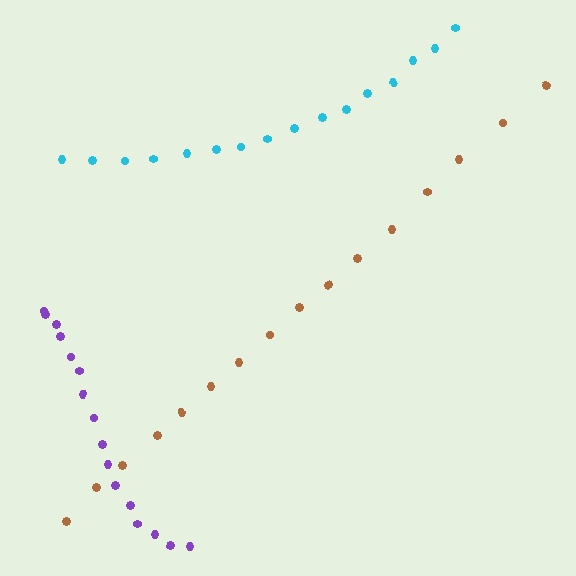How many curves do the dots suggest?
There are 3 distinct paths.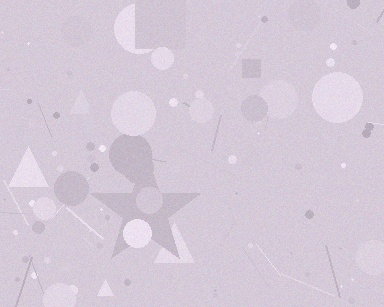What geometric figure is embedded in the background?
A star is embedded in the background.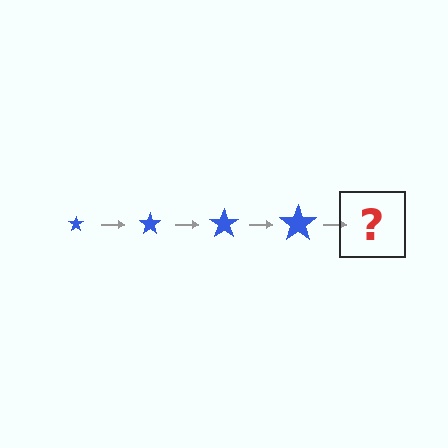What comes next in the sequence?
The next element should be a blue star, larger than the previous one.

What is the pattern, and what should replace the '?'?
The pattern is that the star gets progressively larger each step. The '?' should be a blue star, larger than the previous one.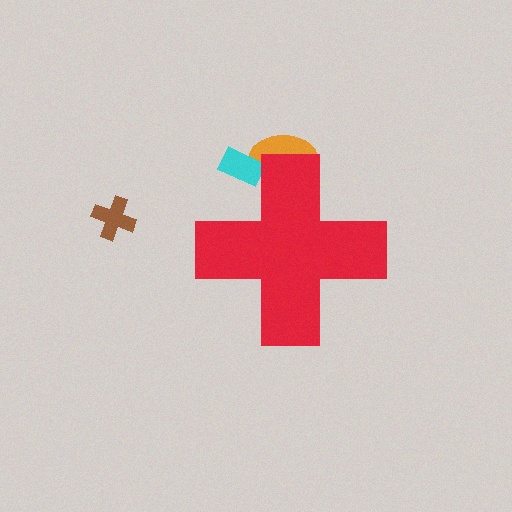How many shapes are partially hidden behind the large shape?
2 shapes are partially hidden.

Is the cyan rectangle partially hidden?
Yes, the cyan rectangle is partially hidden behind the red cross.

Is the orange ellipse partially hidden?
Yes, the orange ellipse is partially hidden behind the red cross.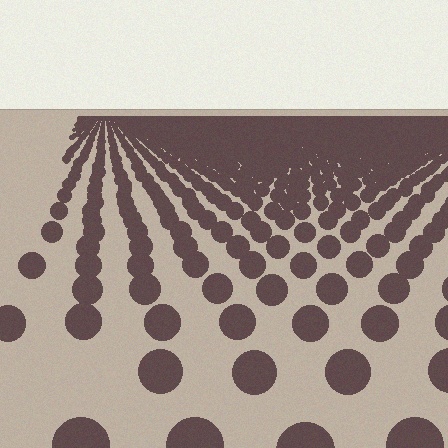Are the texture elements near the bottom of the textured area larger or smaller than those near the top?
Larger. Near the bottom, elements are closer to the viewer and appear at a bigger on-screen size.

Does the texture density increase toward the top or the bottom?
Density increases toward the top.